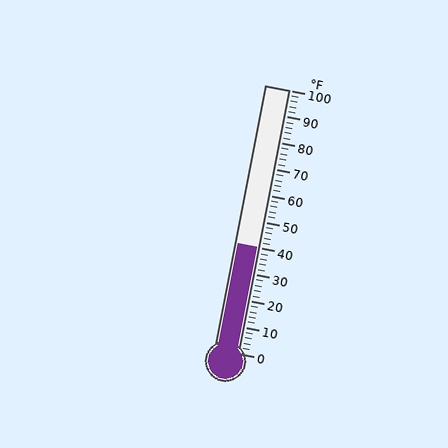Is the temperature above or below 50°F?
The temperature is below 50°F.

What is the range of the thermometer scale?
The thermometer scale ranges from 0°F to 100°F.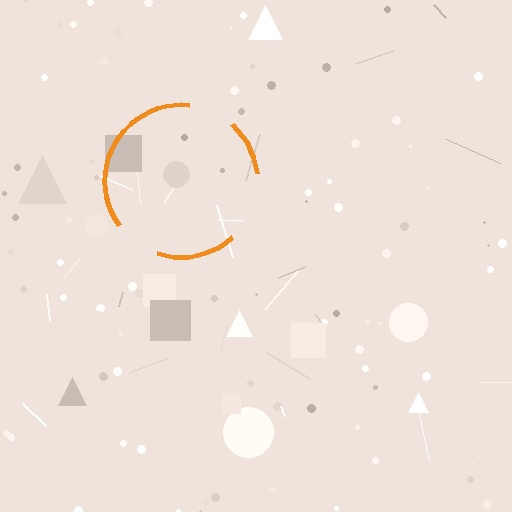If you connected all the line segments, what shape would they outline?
They would outline a circle.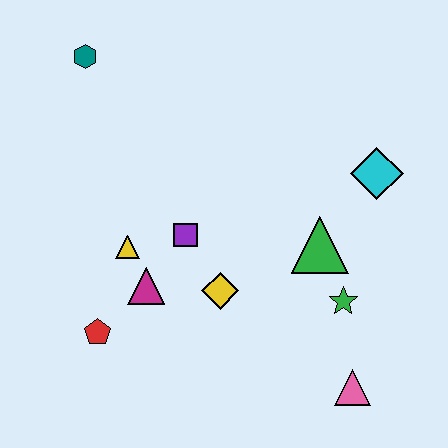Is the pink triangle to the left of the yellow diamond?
No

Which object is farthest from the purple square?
The pink triangle is farthest from the purple square.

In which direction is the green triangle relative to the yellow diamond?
The green triangle is to the right of the yellow diamond.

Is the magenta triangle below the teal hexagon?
Yes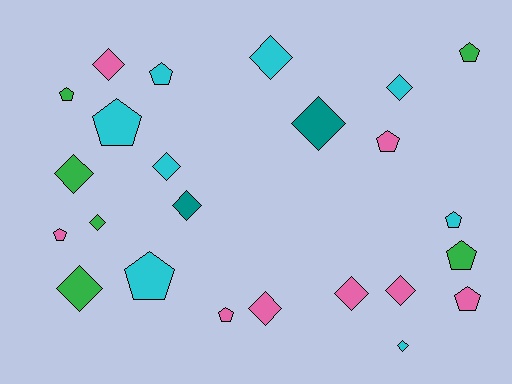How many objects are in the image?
There are 24 objects.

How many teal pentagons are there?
There are no teal pentagons.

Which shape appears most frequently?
Diamond, with 13 objects.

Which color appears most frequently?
Cyan, with 8 objects.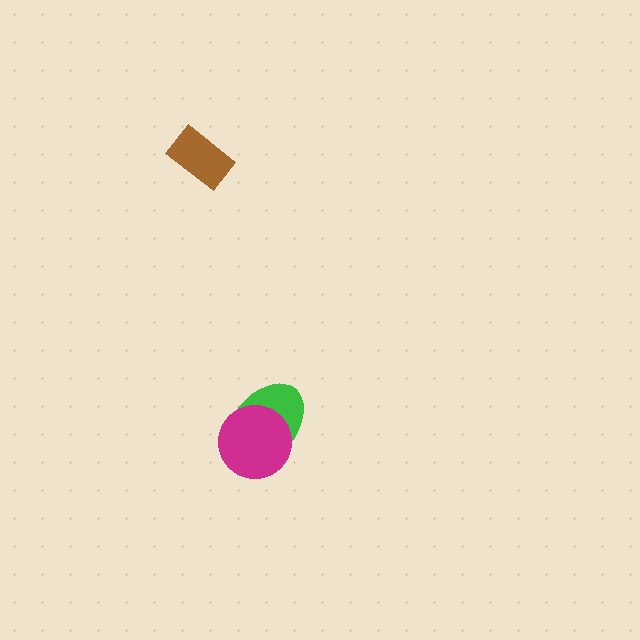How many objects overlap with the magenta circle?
1 object overlaps with the magenta circle.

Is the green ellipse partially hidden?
Yes, it is partially covered by another shape.